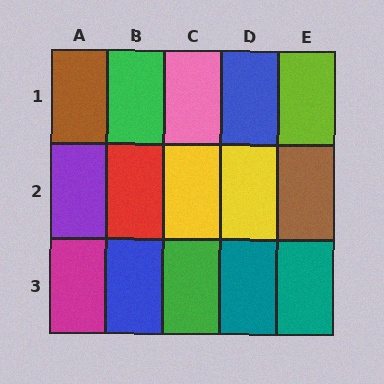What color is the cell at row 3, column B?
Blue.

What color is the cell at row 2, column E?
Brown.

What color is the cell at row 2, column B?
Red.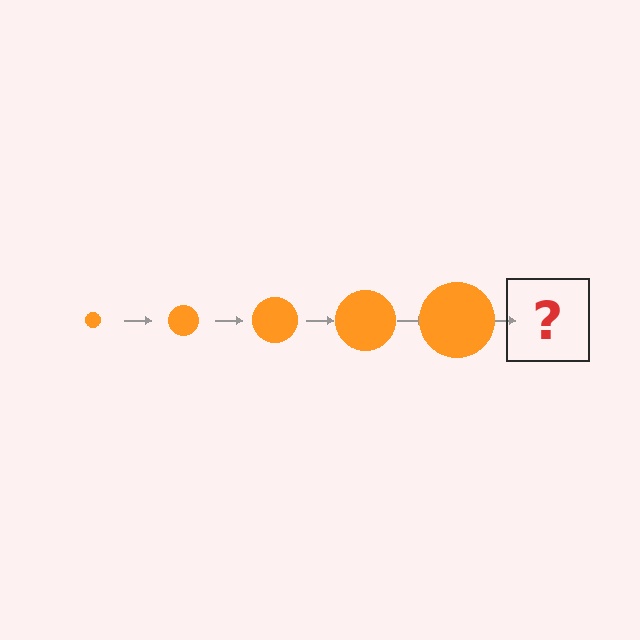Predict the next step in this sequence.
The next step is an orange circle, larger than the previous one.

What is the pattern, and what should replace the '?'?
The pattern is that the circle gets progressively larger each step. The '?' should be an orange circle, larger than the previous one.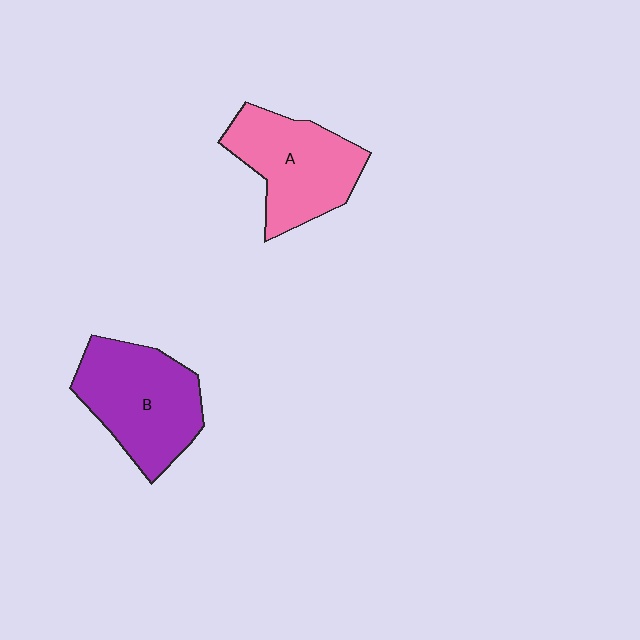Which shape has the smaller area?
Shape A (pink).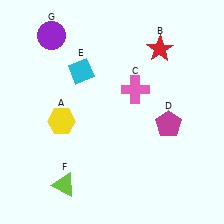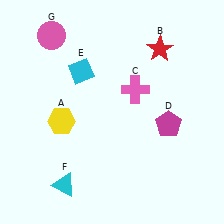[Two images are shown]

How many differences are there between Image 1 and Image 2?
There are 2 differences between the two images.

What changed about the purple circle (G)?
In Image 1, G is purple. In Image 2, it changed to pink.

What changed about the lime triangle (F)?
In Image 1, F is lime. In Image 2, it changed to cyan.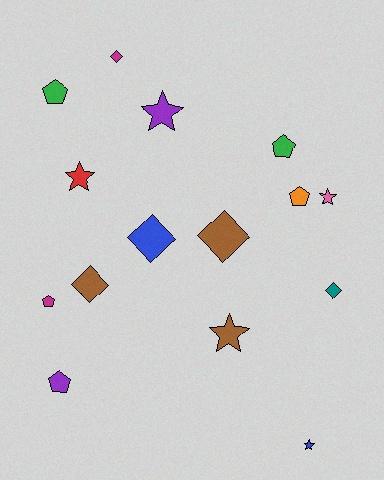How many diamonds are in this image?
There are 5 diamonds.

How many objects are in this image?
There are 15 objects.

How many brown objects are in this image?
There are 3 brown objects.